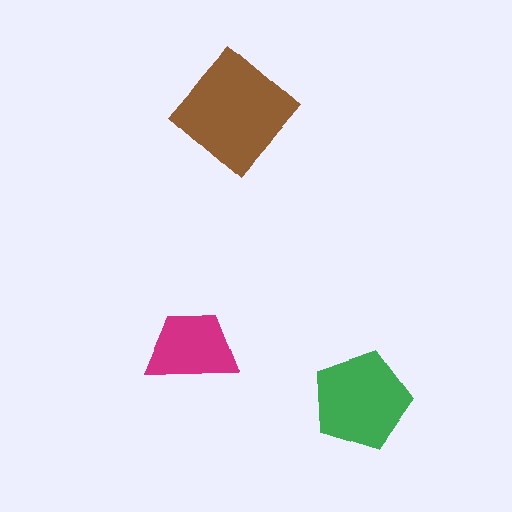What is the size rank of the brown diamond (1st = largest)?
1st.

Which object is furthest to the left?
The magenta trapezoid is leftmost.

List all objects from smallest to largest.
The magenta trapezoid, the green pentagon, the brown diamond.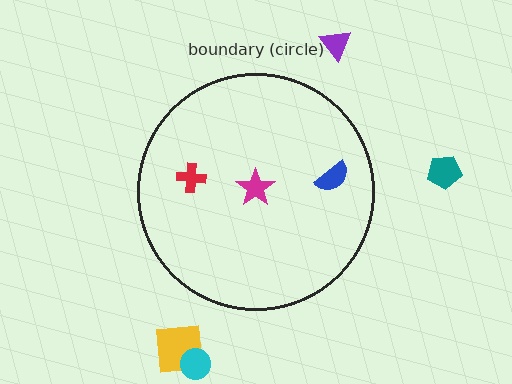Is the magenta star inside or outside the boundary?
Inside.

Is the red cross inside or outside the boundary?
Inside.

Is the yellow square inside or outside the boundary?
Outside.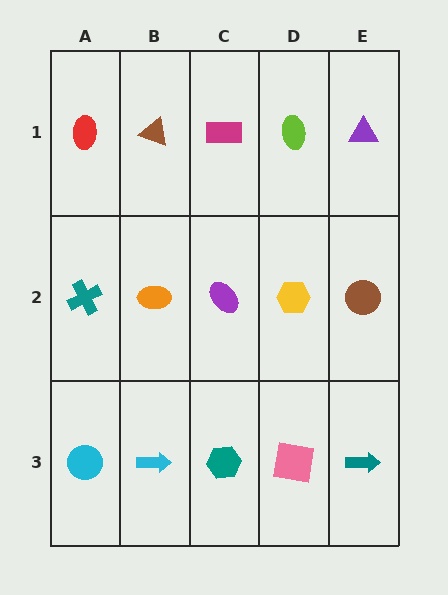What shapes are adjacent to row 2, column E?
A purple triangle (row 1, column E), a teal arrow (row 3, column E), a yellow hexagon (row 2, column D).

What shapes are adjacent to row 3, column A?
A teal cross (row 2, column A), a cyan arrow (row 3, column B).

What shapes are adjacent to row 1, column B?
An orange ellipse (row 2, column B), a red ellipse (row 1, column A), a magenta rectangle (row 1, column C).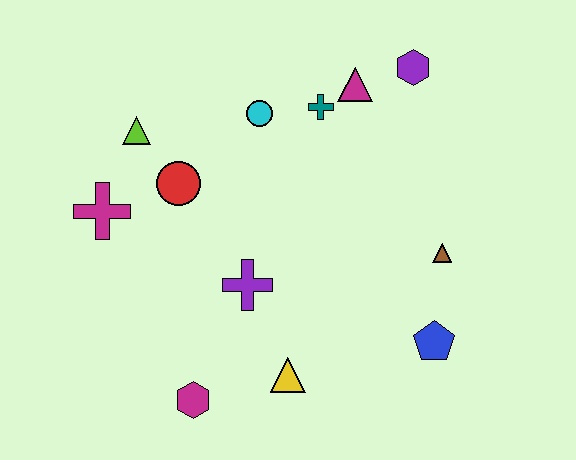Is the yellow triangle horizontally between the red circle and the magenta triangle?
Yes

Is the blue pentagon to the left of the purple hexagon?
No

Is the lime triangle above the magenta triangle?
No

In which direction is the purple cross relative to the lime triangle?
The purple cross is below the lime triangle.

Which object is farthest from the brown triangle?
The magenta cross is farthest from the brown triangle.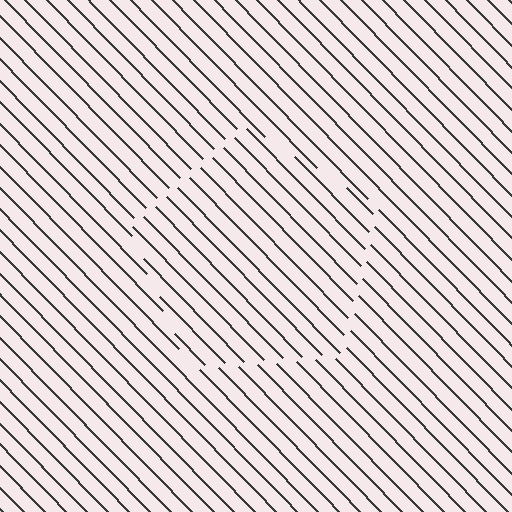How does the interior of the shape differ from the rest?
The interior of the shape contains the same grating, shifted by half a period — the contour is defined by the phase discontinuity where line-ends from the inner and outer gratings abut.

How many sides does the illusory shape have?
5 sides — the line-ends trace a pentagon.